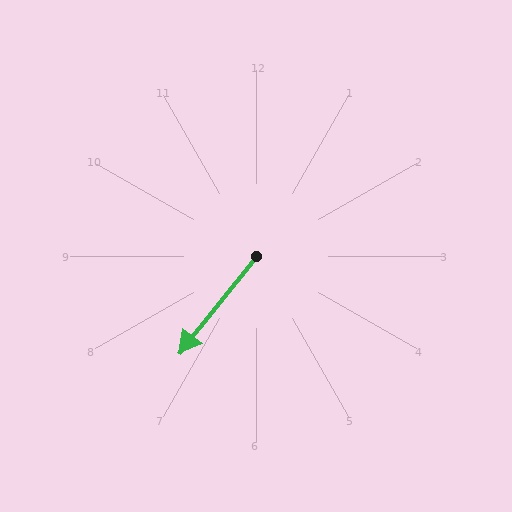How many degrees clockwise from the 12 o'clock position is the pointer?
Approximately 218 degrees.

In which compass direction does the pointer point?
Southwest.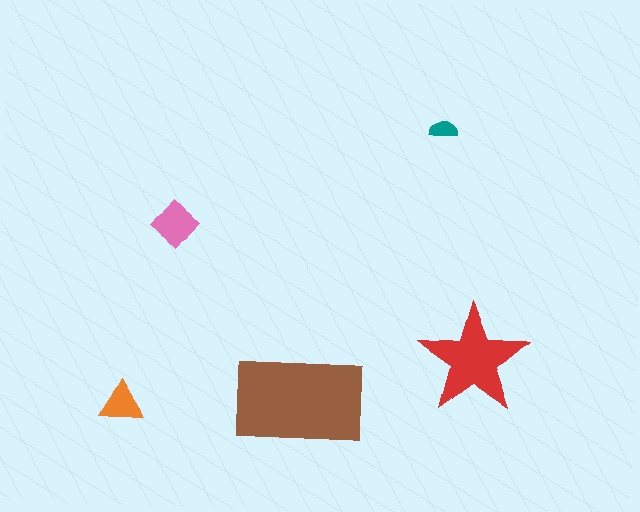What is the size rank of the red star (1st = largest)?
2nd.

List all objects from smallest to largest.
The teal semicircle, the orange triangle, the pink diamond, the red star, the brown rectangle.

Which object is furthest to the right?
The red star is rightmost.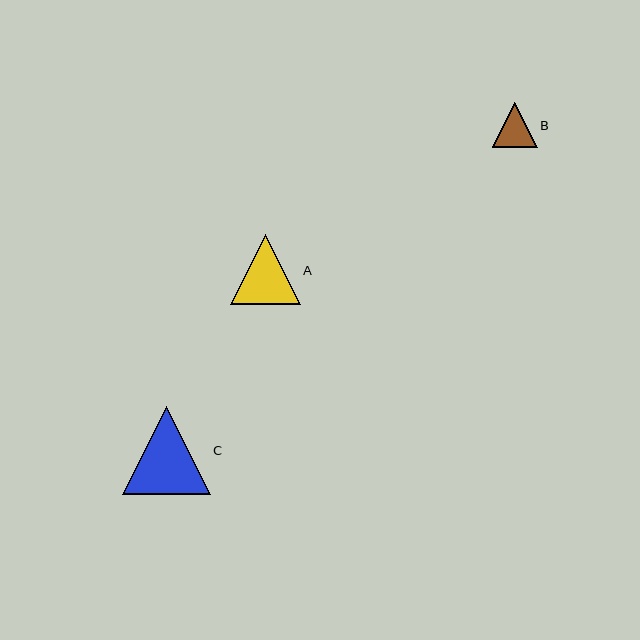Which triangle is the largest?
Triangle C is the largest with a size of approximately 88 pixels.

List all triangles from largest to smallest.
From largest to smallest: C, A, B.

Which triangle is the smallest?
Triangle B is the smallest with a size of approximately 45 pixels.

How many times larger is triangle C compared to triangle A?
Triangle C is approximately 1.3 times the size of triangle A.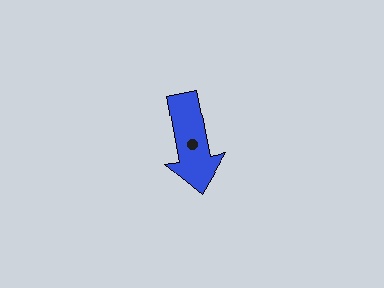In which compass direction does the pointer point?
South.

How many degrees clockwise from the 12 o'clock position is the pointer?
Approximately 169 degrees.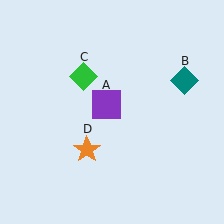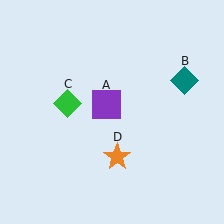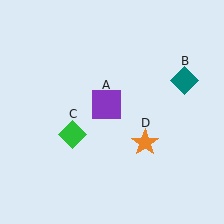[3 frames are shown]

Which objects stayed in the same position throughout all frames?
Purple square (object A) and teal diamond (object B) remained stationary.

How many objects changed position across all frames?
2 objects changed position: green diamond (object C), orange star (object D).